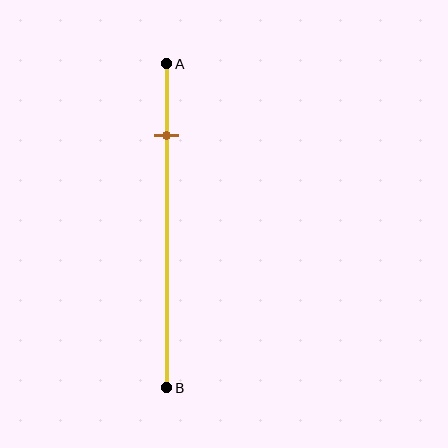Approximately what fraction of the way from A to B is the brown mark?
The brown mark is approximately 20% of the way from A to B.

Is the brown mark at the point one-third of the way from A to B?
No, the mark is at about 20% from A, not at the 33% one-third point.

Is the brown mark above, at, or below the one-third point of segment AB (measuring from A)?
The brown mark is above the one-third point of segment AB.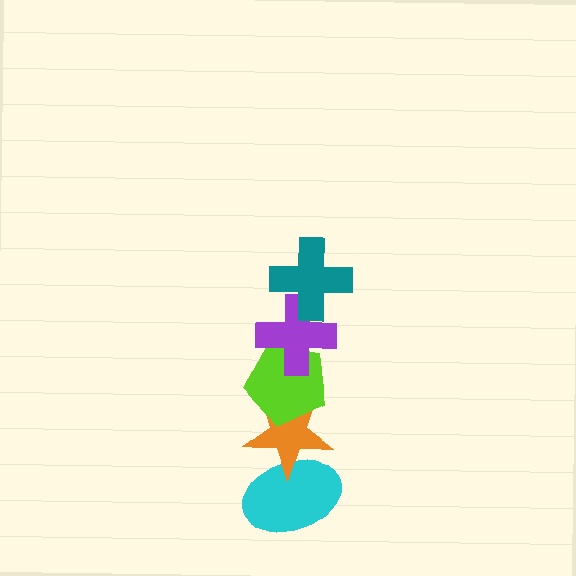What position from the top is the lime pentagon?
The lime pentagon is 3rd from the top.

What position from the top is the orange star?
The orange star is 4th from the top.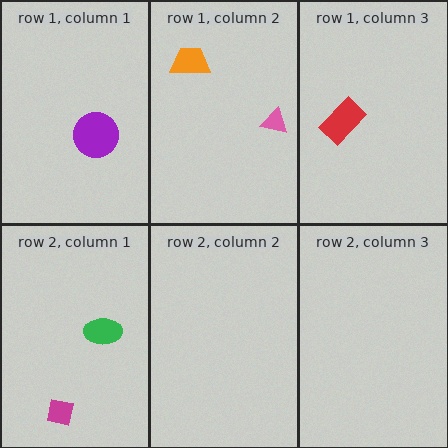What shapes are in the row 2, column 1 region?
The magenta square, the green ellipse.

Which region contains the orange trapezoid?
The row 1, column 2 region.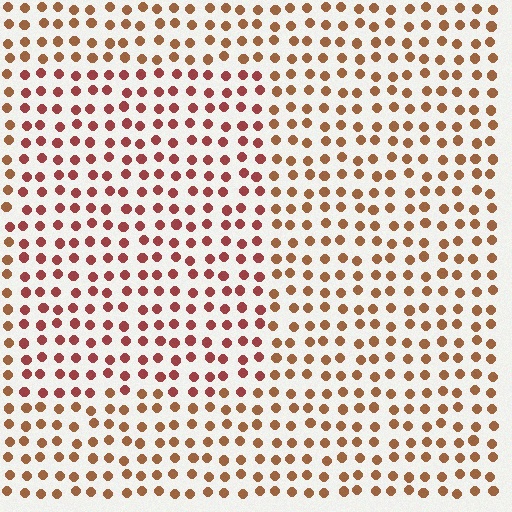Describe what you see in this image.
The image is filled with small brown elements in a uniform arrangement. A rectangle-shaped region is visible where the elements are tinted to a slightly different hue, forming a subtle color boundary.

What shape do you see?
I see a rectangle.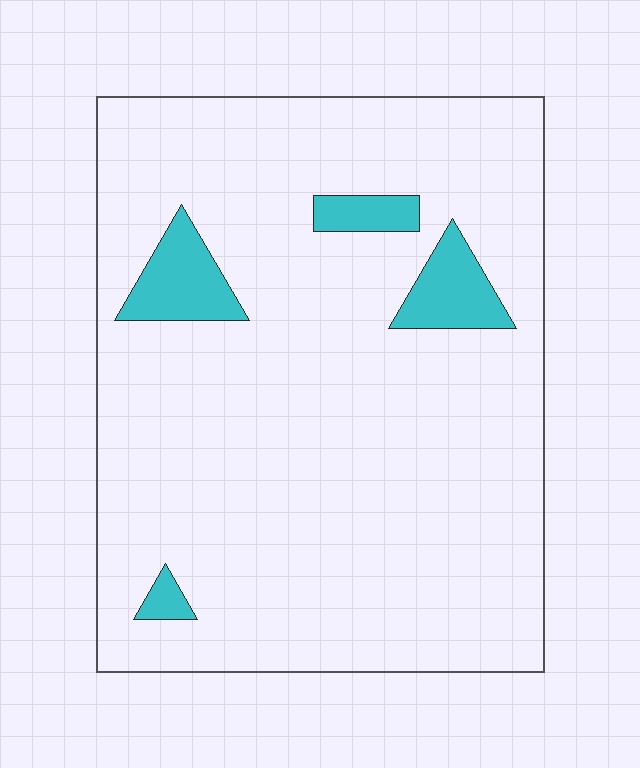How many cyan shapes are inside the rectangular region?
4.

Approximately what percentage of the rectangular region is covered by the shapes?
Approximately 10%.